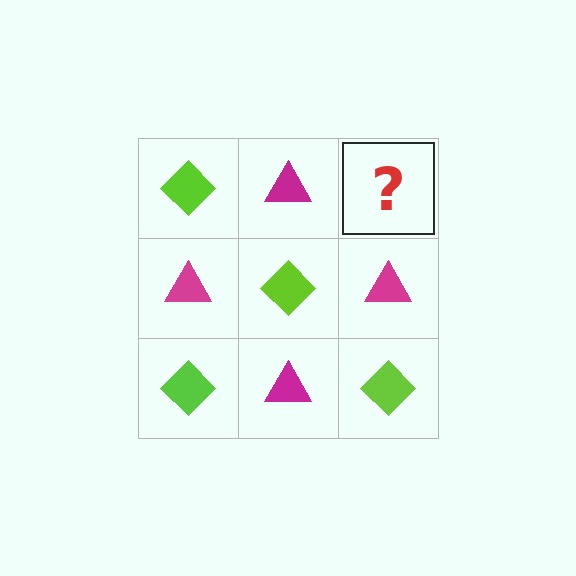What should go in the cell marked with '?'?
The missing cell should contain a lime diamond.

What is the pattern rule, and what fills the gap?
The rule is that it alternates lime diamond and magenta triangle in a checkerboard pattern. The gap should be filled with a lime diamond.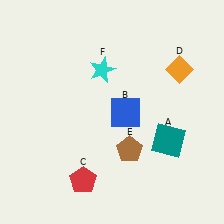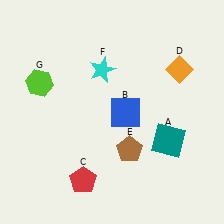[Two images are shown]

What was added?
A lime hexagon (G) was added in Image 2.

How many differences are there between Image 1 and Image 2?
There is 1 difference between the two images.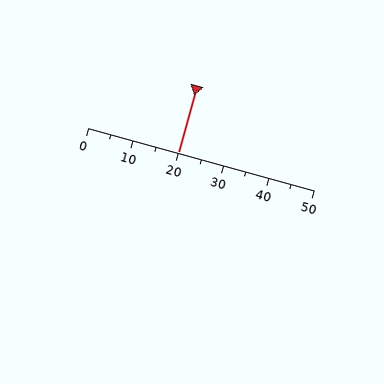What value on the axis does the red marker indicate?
The marker indicates approximately 20.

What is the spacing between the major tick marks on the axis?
The major ticks are spaced 10 apart.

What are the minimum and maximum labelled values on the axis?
The axis runs from 0 to 50.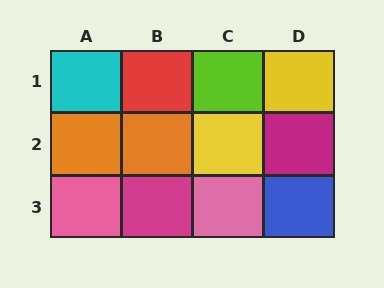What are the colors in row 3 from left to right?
Pink, magenta, pink, blue.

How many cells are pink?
2 cells are pink.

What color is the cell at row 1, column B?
Red.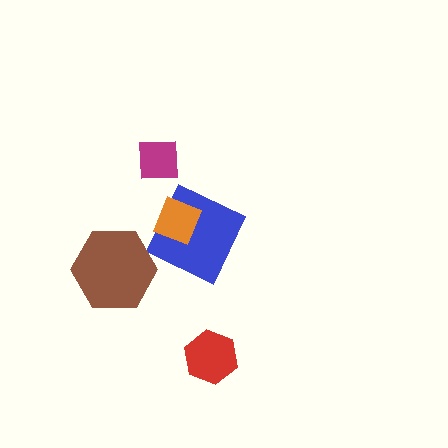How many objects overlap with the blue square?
1 object overlaps with the blue square.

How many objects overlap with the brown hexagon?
0 objects overlap with the brown hexagon.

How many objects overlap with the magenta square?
0 objects overlap with the magenta square.